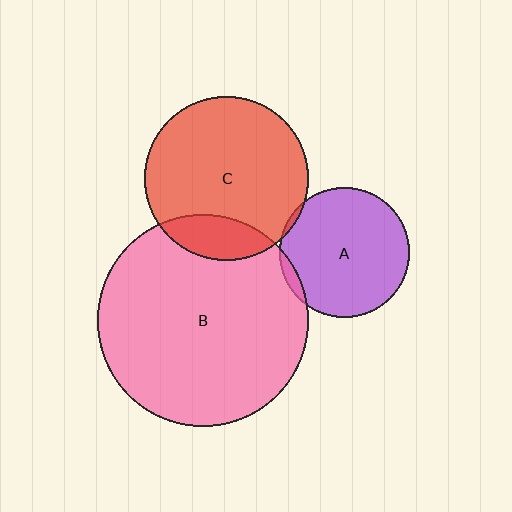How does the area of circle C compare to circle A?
Approximately 1.6 times.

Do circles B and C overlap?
Yes.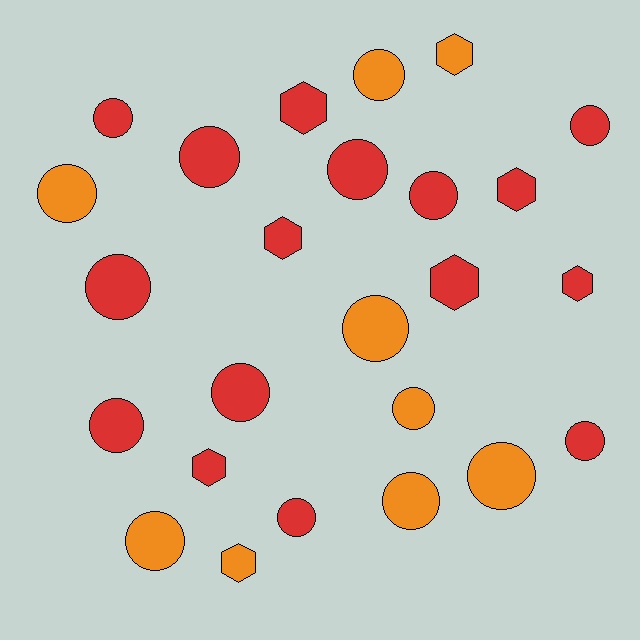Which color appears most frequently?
Red, with 16 objects.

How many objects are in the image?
There are 25 objects.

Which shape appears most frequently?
Circle, with 17 objects.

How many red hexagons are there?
There are 6 red hexagons.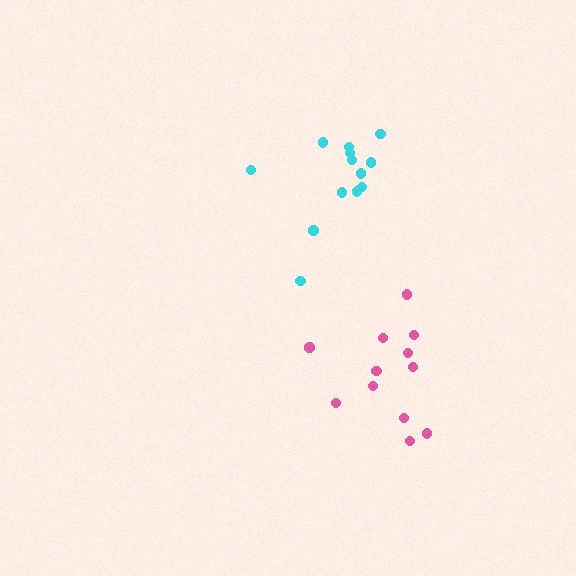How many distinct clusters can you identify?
There are 2 distinct clusters.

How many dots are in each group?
Group 1: 12 dots, Group 2: 13 dots (25 total).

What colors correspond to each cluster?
The clusters are colored: pink, cyan.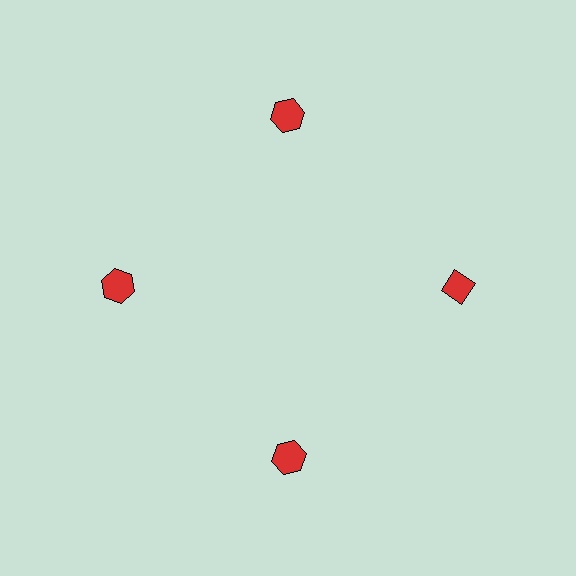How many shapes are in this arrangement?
There are 4 shapes arranged in a ring pattern.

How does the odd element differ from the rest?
It has a different shape: diamond instead of hexagon.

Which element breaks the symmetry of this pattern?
The red diamond at roughly the 3 o'clock position breaks the symmetry. All other shapes are red hexagons.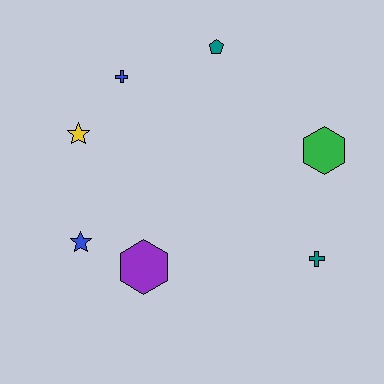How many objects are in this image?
There are 7 objects.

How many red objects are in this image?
There are no red objects.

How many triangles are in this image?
There are no triangles.